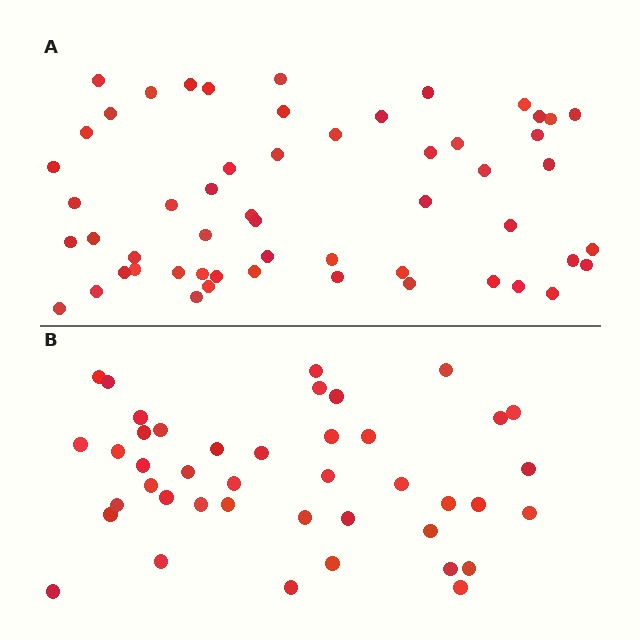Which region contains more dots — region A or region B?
Region A (the top region) has more dots.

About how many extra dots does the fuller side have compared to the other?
Region A has approximately 15 more dots than region B.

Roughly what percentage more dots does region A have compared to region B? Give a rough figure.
About 30% more.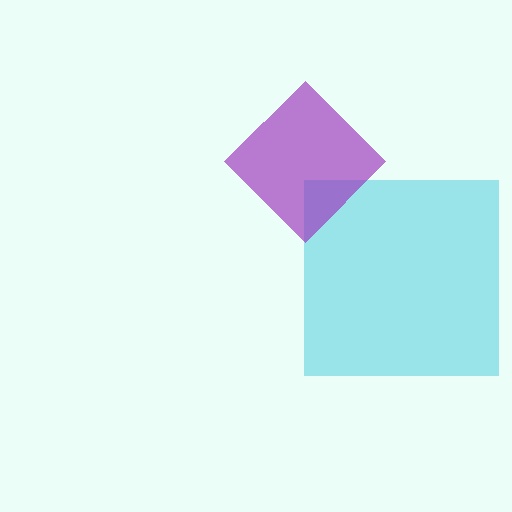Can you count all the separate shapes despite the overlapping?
Yes, there are 2 separate shapes.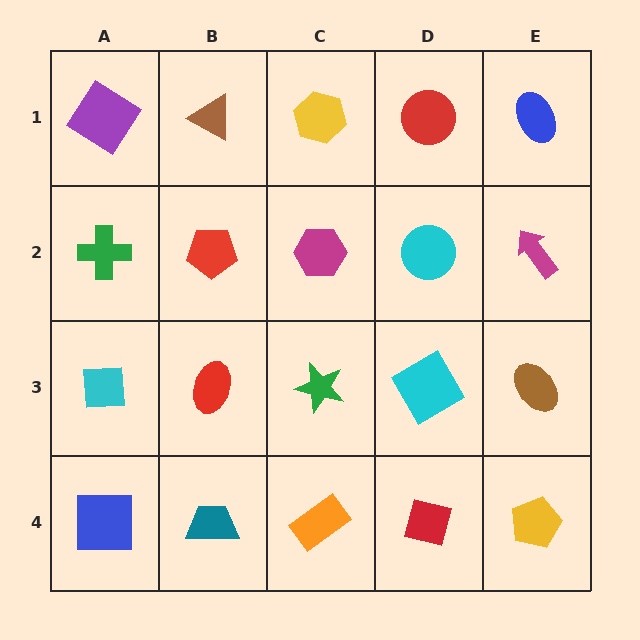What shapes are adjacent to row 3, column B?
A red pentagon (row 2, column B), a teal trapezoid (row 4, column B), a cyan square (row 3, column A), a green star (row 3, column C).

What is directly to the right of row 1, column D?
A blue ellipse.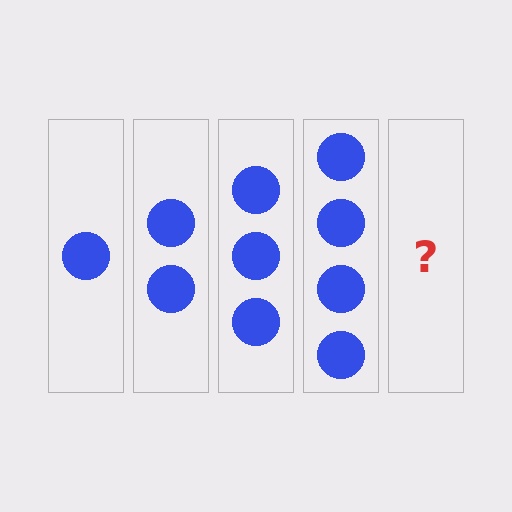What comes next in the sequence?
The next element should be 5 circles.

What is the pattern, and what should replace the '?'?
The pattern is that each step adds one more circle. The '?' should be 5 circles.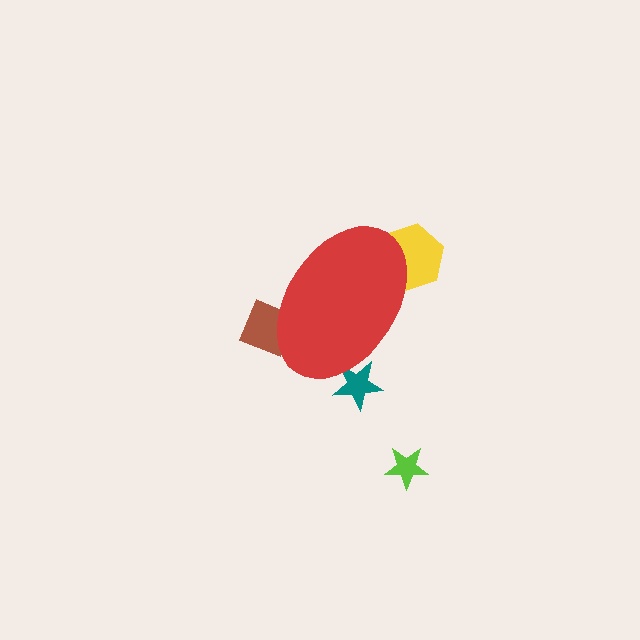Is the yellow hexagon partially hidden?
Yes, the yellow hexagon is partially hidden behind the red ellipse.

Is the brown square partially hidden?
Yes, the brown square is partially hidden behind the red ellipse.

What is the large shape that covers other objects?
A red ellipse.